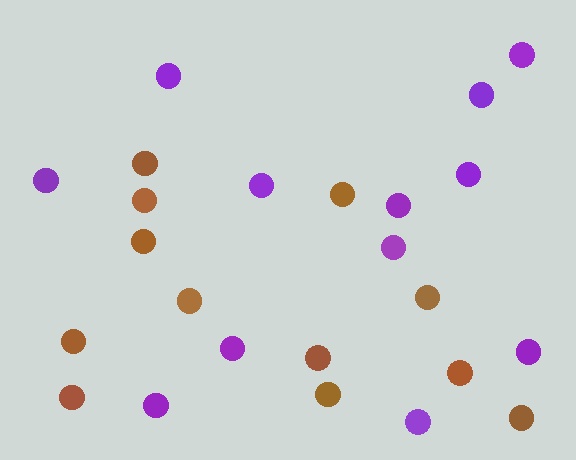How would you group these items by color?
There are 2 groups: one group of purple circles (12) and one group of brown circles (12).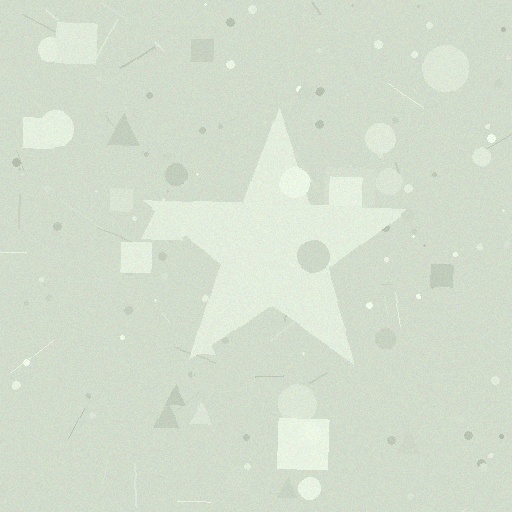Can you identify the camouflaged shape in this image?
The camouflaged shape is a star.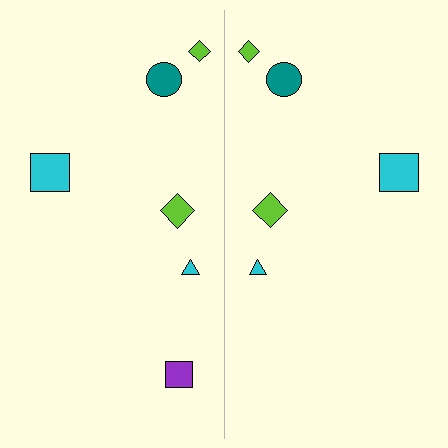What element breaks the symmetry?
A purple square is missing from the right side.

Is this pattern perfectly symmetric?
No, the pattern is not perfectly symmetric. A purple square is missing from the right side.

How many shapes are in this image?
There are 11 shapes in this image.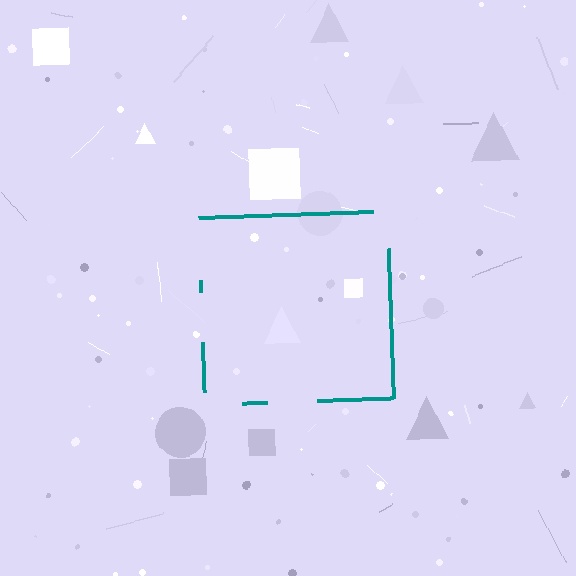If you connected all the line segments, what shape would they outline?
They would outline a square.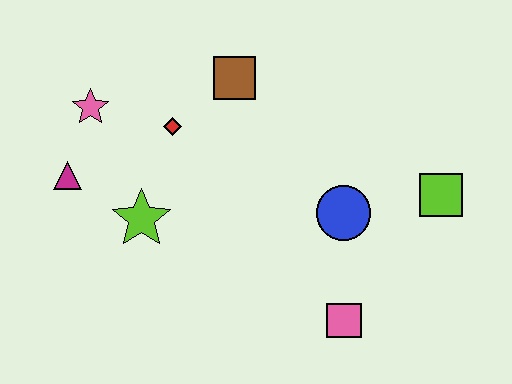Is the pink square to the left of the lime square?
Yes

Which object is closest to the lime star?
The magenta triangle is closest to the lime star.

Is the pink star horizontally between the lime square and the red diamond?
No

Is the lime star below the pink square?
No